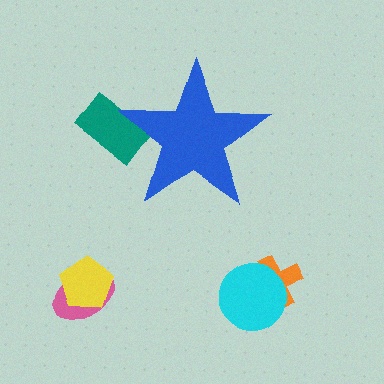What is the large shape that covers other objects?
A blue star.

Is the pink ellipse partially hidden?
No, the pink ellipse is fully visible.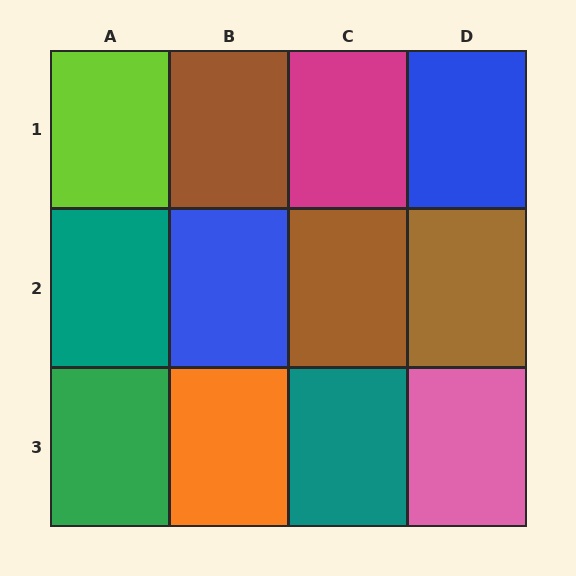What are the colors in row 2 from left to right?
Teal, blue, brown, brown.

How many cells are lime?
1 cell is lime.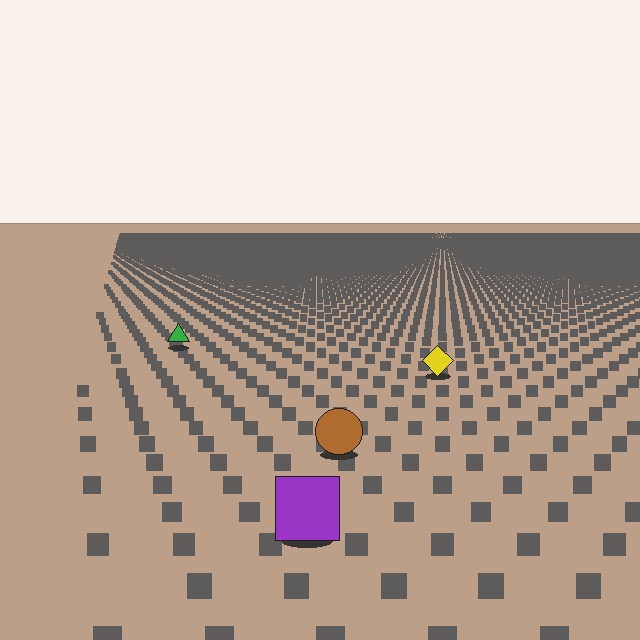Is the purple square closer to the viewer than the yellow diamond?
Yes. The purple square is closer — you can tell from the texture gradient: the ground texture is coarser near it.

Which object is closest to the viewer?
The purple square is closest. The texture marks near it are larger and more spread out.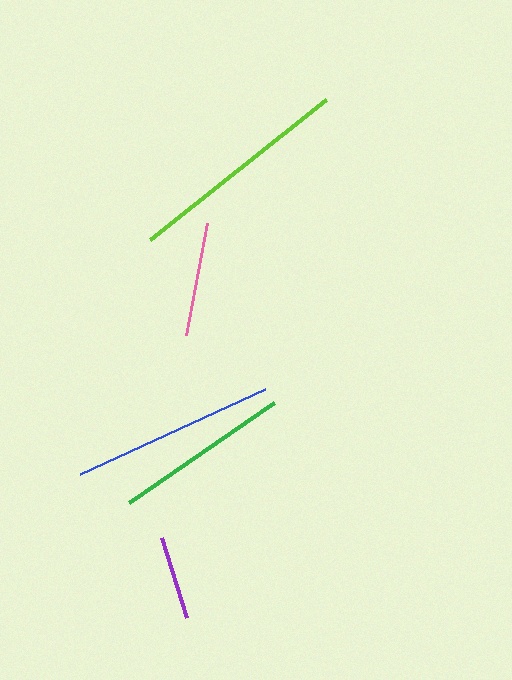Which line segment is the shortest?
The purple line is the shortest at approximately 83 pixels.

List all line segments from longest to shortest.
From longest to shortest: lime, blue, green, pink, purple.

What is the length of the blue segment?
The blue segment is approximately 204 pixels long.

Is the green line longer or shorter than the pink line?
The green line is longer than the pink line.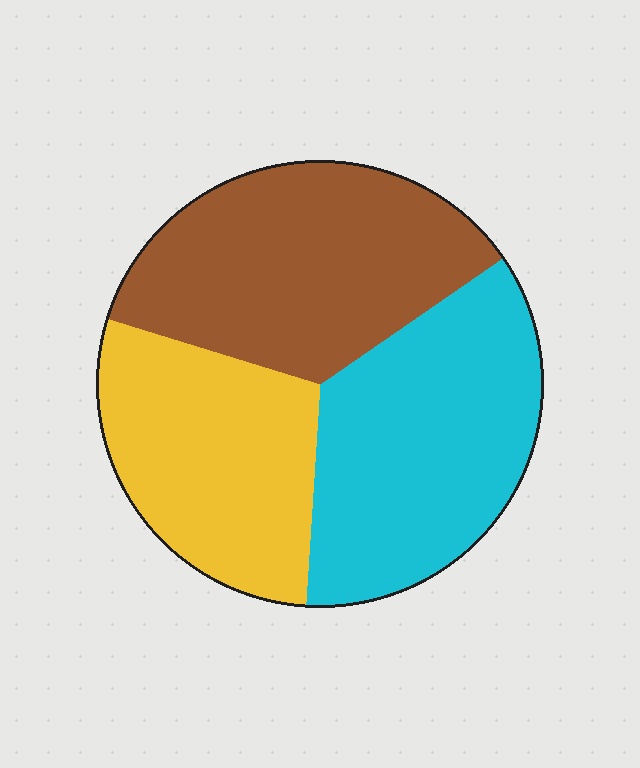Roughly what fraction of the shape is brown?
Brown covers about 35% of the shape.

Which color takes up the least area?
Yellow, at roughly 30%.